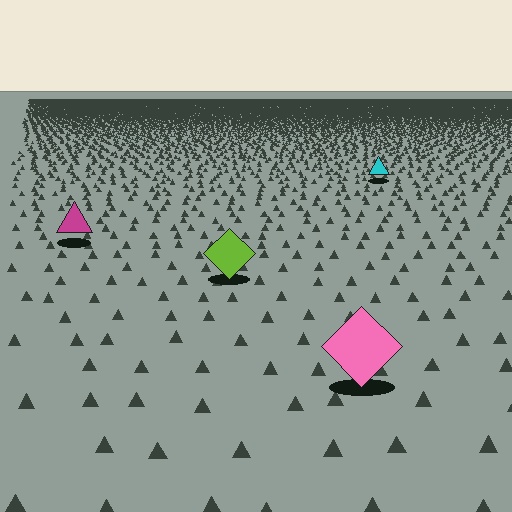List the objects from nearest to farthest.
From nearest to farthest: the pink diamond, the lime diamond, the magenta triangle, the cyan triangle.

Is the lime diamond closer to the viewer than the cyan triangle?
Yes. The lime diamond is closer — you can tell from the texture gradient: the ground texture is coarser near it.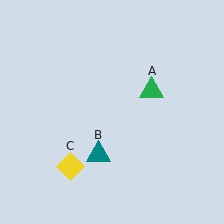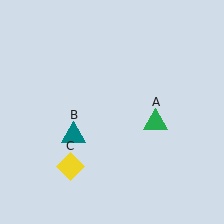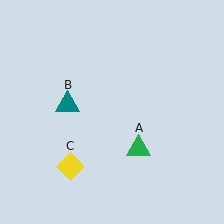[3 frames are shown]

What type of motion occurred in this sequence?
The green triangle (object A), teal triangle (object B) rotated clockwise around the center of the scene.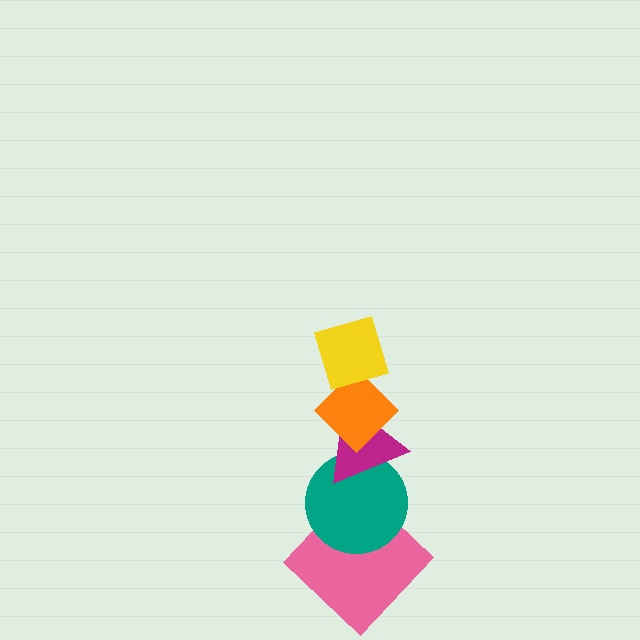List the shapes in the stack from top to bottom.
From top to bottom: the yellow diamond, the orange diamond, the magenta triangle, the teal circle, the pink diamond.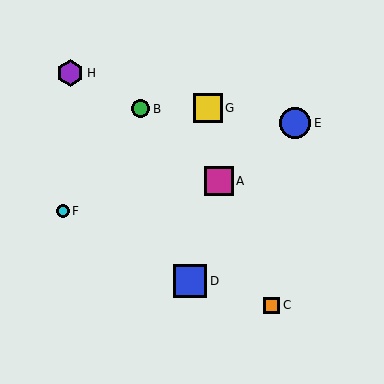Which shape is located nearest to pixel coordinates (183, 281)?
The blue square (labeled D) at (190, 281) is nearest to that location.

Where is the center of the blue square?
The center of the blue square is at (190, 281).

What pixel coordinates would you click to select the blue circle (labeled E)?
Click at (295, 123) to select the blue circle E.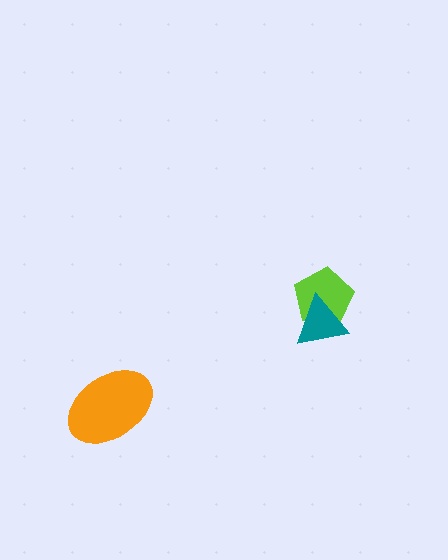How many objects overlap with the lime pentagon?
1 object overlaps with the lime pentagon.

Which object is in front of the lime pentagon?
The teal triangle is in front of the lime pentagon.